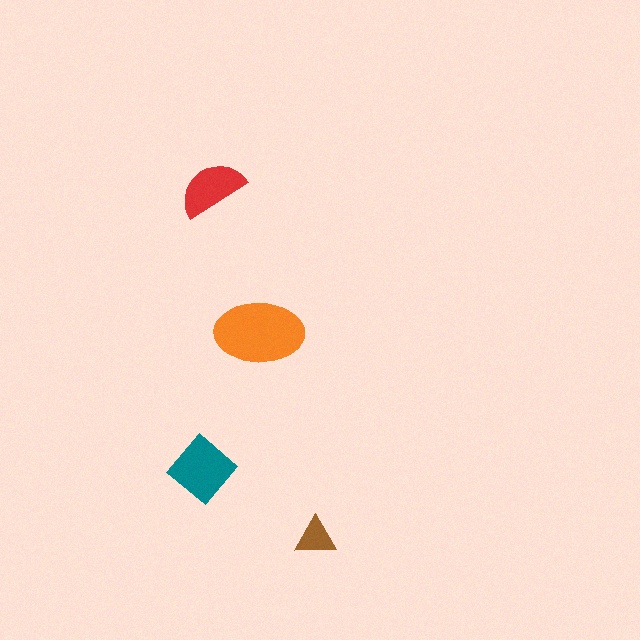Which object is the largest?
The orange ellipse.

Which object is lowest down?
The brown triangle is bottommost.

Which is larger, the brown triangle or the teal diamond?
The teal diamond.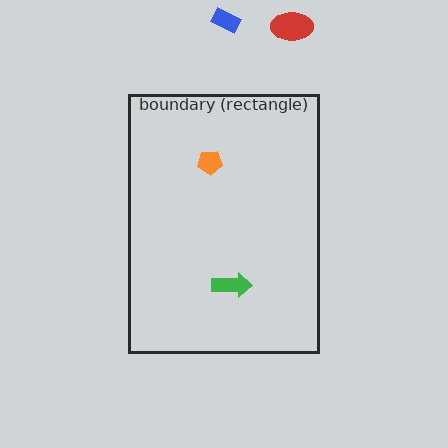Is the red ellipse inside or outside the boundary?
Outside.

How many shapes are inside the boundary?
2 inside, 2 outside.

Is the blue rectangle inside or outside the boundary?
Outside.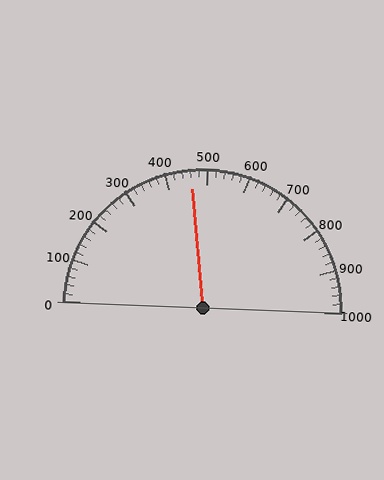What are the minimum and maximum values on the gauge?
The gauge ranges from 0 to 1000.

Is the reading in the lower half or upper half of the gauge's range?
The reading is in the lower half of the range (0 to 1000).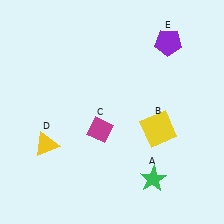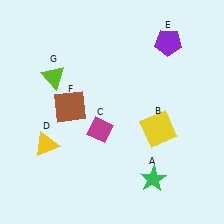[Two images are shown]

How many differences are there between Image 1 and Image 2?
There are 2 differences between the two images.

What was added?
A brown square (F), a lime triangle (G) were added in Image 2.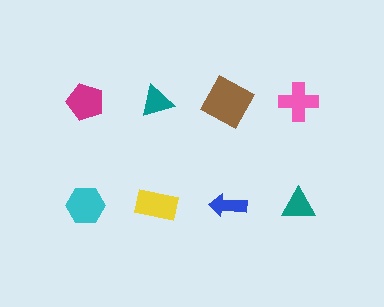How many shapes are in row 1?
4 shapes.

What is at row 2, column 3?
A blue arrow.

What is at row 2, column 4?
A teal triangle.